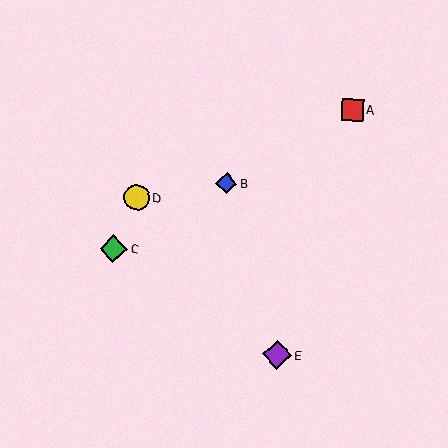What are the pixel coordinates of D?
Object D is at (137, 197).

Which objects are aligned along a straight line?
Objects A, B, C are aligned along a straight line.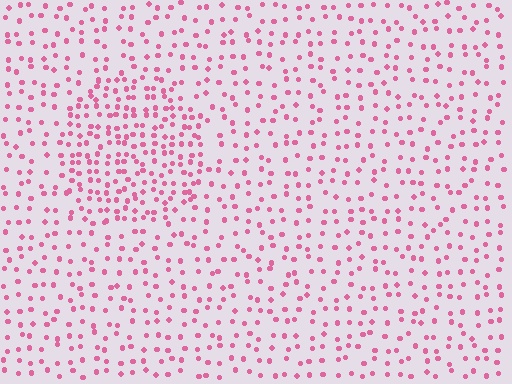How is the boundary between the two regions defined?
The boundary is defined by a change in element density (approximately 1.8x ratio). All elements are the same color, size, and shape.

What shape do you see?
I see a circle.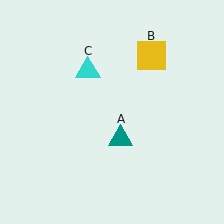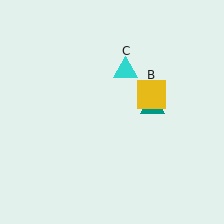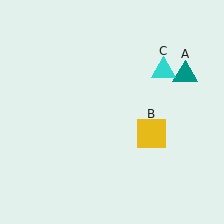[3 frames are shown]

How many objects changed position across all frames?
3 objects changed position: teal triangle (object A), yellow square (object B), cyan triangle (object C).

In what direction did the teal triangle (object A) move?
The teal triangle (object A) moved up and to the right.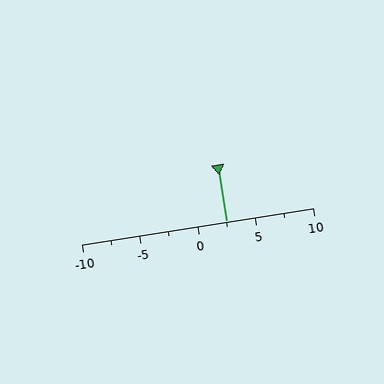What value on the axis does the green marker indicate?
The marker indicates approximately 2.5.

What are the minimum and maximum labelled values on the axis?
The axis runs from -10 to 10.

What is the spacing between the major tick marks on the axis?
The major ticks are spaced 5 apart.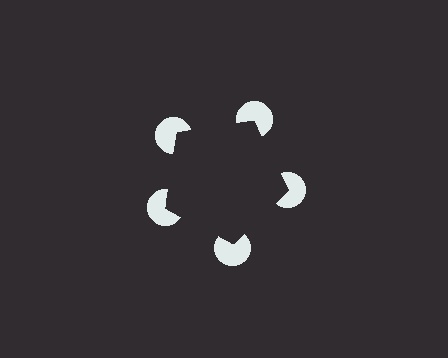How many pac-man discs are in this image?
There are 5 — one at each vertex of the illusory pentagon.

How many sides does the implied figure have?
5 sides.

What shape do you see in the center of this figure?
An illusory pentagon — its edges are inferred from the aligned wedge cuts in the pac-man discs, not physically drawn.